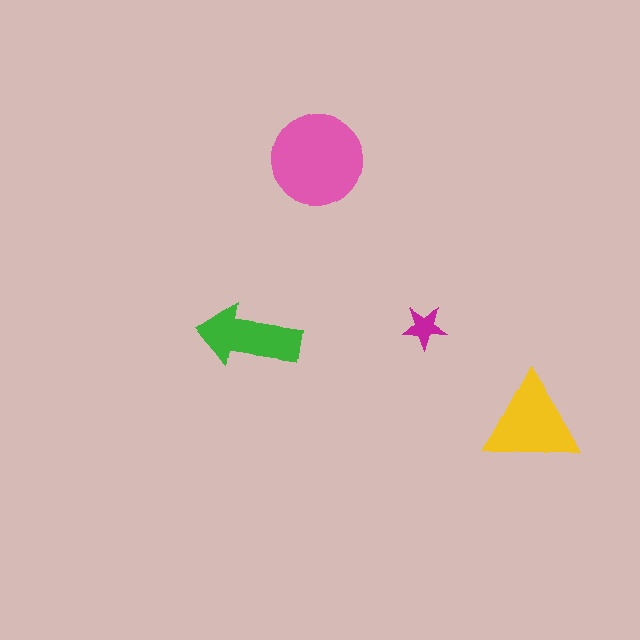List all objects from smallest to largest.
The magenta star, the green arrow, the yellow triangle, the pink circle.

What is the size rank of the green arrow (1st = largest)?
3rd.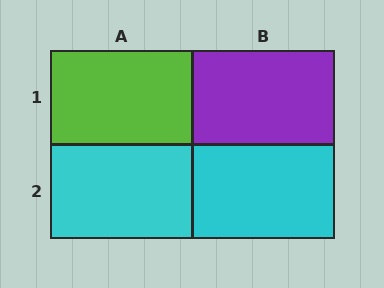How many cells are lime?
1 cell is lime.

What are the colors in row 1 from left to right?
Lime, purple.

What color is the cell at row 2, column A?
Cyan.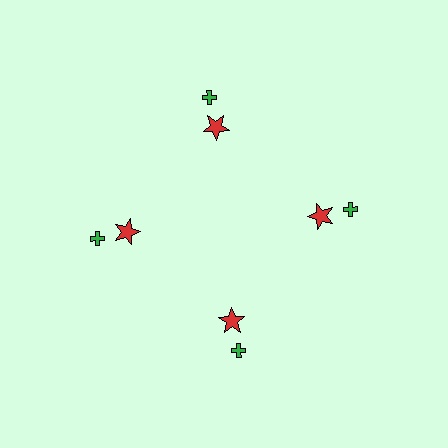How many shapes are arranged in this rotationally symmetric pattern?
There are 8 shapes, arranged in 4 groups of 2.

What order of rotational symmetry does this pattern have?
This pattern has 4-fold rotational symmetry.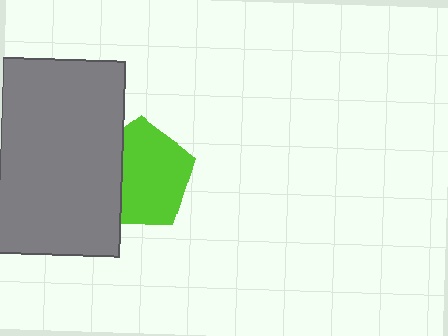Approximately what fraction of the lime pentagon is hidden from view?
Roughly 31% of the lime pentagon is hidden behind the gray rectangle.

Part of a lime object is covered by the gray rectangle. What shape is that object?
It is a pentagon.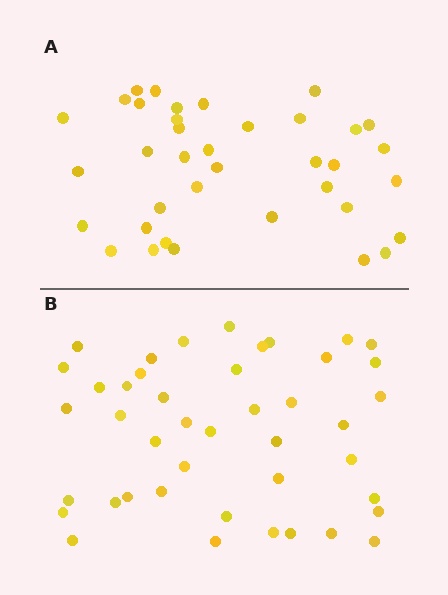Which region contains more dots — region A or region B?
Region B (the bottom region) has more dots.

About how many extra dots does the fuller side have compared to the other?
Region B has about 6 more dots than region A.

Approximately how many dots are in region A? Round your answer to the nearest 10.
About 40 dots. (The exact count is 37, which rounds to 40.)